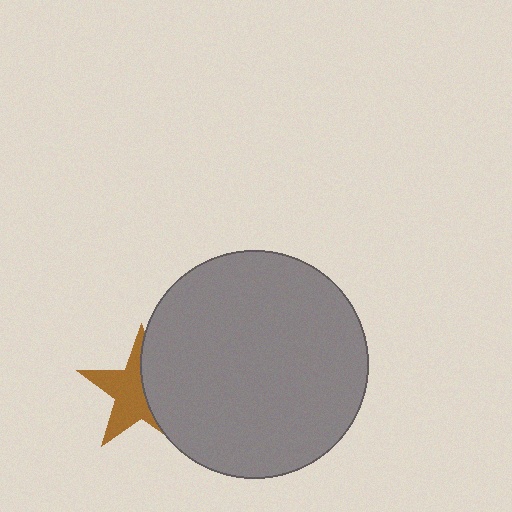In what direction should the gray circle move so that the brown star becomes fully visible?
The gray circle should move right. That is the shortest direction to clear the overlap and leave the brown star fully visible.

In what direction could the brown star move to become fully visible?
The brown star could move left. That would shift it out from behind the gray circle entirely.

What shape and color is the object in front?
The object in front is a gray circle.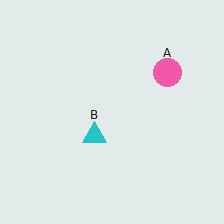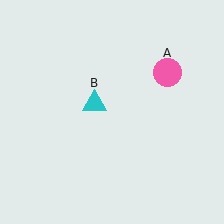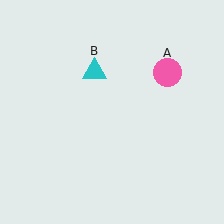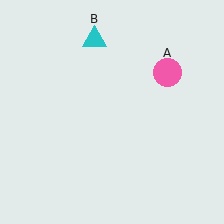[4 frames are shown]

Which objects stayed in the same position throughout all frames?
Pink circle (object A) remained stationary.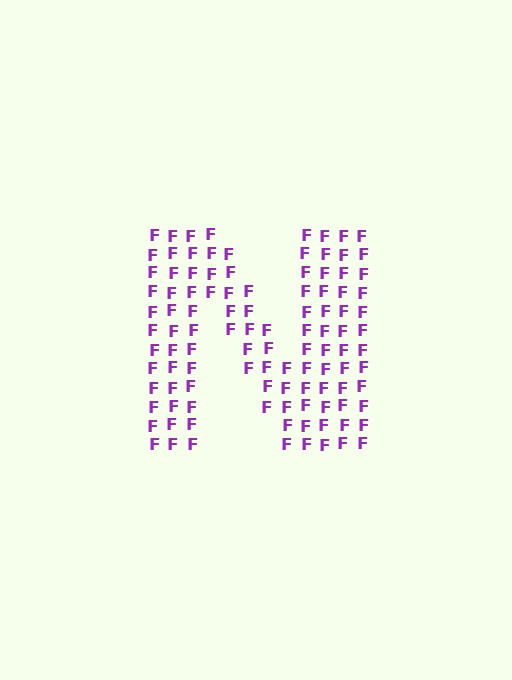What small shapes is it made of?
It is made of small letter F's.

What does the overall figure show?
The overall figure shows the letter N.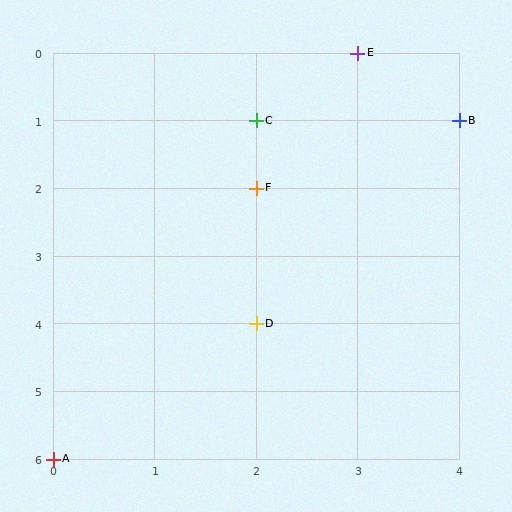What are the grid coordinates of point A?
Point A is at grid coordinates (0, 6).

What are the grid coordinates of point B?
Point B is at grid coordinates (4, 1).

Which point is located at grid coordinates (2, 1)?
Point C is at (2, 1).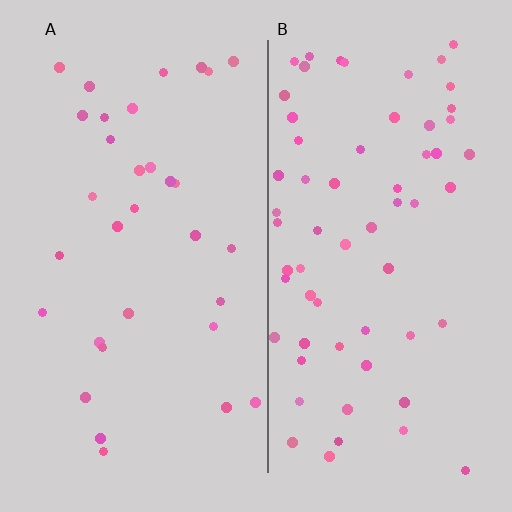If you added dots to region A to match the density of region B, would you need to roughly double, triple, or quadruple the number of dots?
Approximately double.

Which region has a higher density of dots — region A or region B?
B (the right).